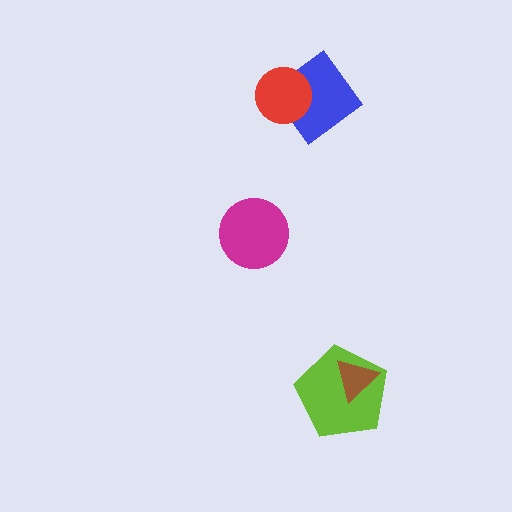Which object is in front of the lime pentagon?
The brown triangle is in front of the lime pentagon.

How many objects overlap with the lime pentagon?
1 object overlaps with the lime pentagon.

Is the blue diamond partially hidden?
Yes, it is partially covered by another shape.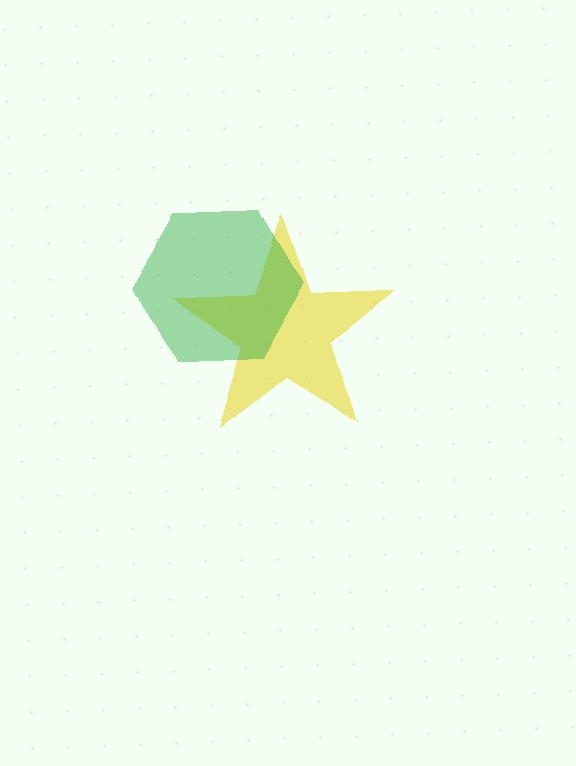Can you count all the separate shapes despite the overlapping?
Yes, there are 2 separate shapes.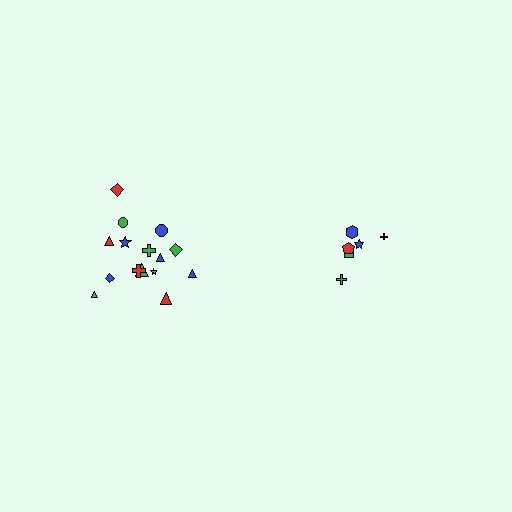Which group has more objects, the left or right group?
The left group.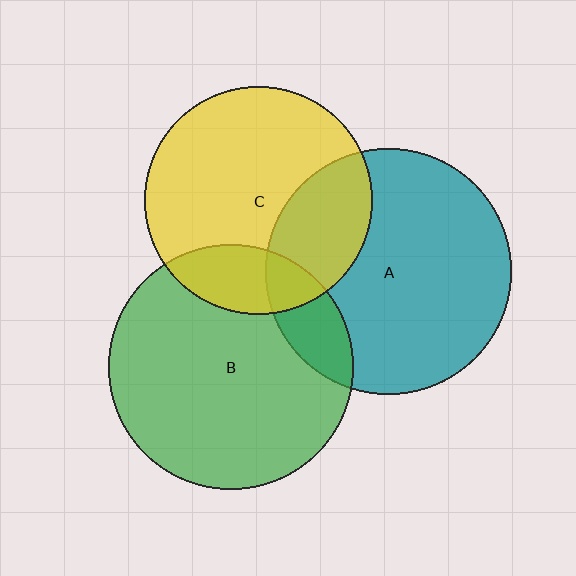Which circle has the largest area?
Circle A (teal).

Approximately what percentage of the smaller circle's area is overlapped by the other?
Approximately 30%.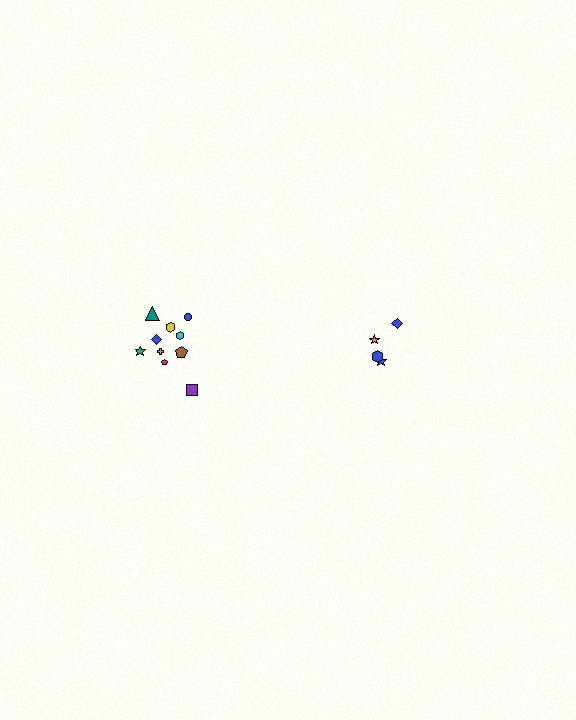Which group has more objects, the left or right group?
The left group.